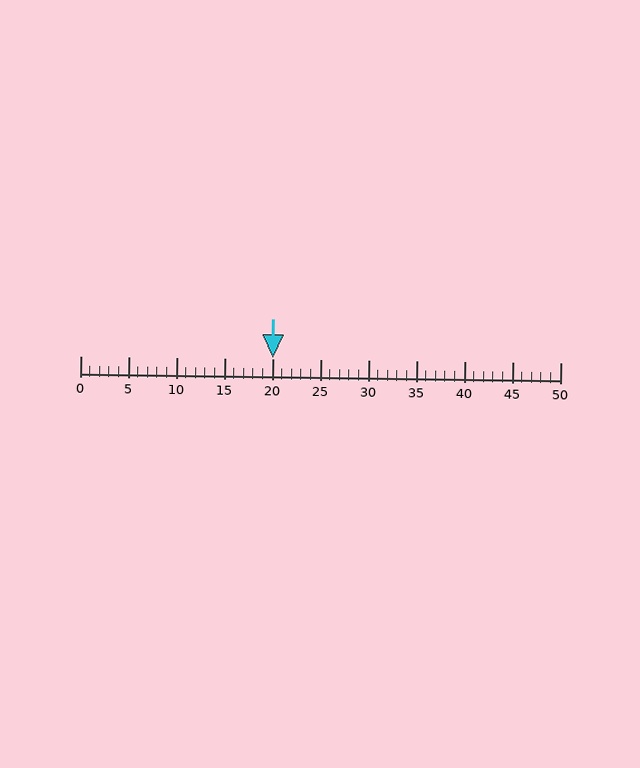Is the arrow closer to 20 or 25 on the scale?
The arrow is closer to 20.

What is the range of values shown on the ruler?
The ruler shows values from 0 to 50.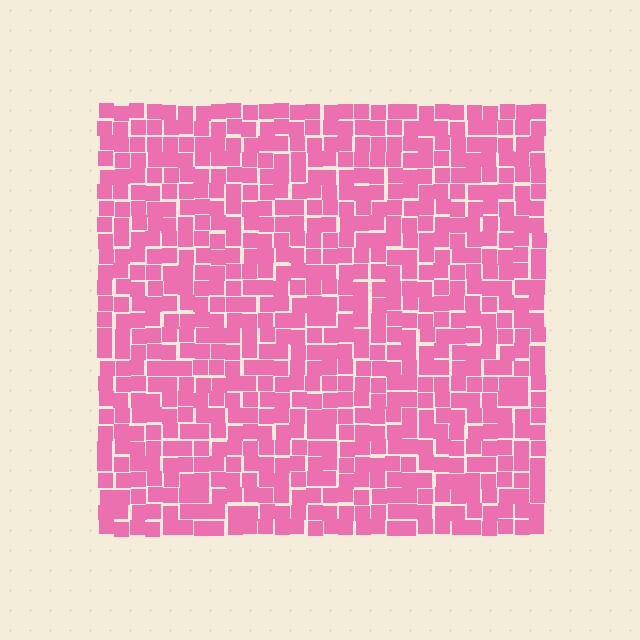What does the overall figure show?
The overall figure shows a square.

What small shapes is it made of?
It is made of small squares.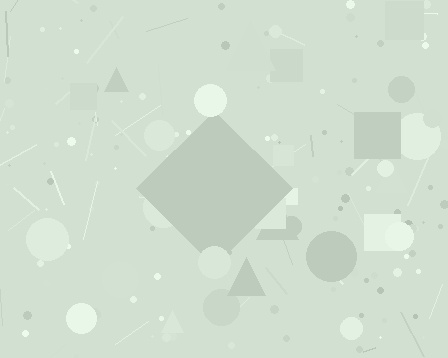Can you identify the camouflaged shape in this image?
The camouflaged shape is a diamond.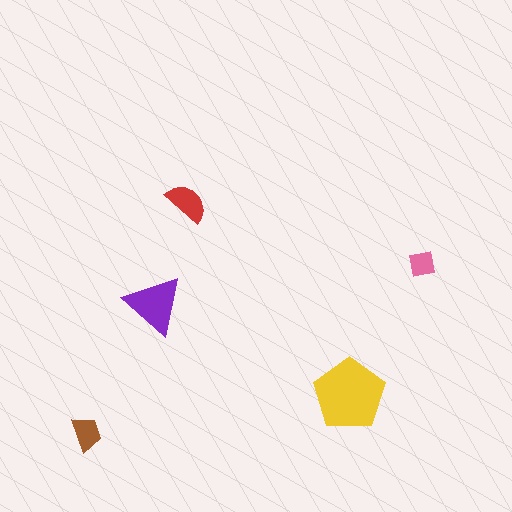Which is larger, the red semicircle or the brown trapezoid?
The red semicircle.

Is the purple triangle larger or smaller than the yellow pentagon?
Smaller.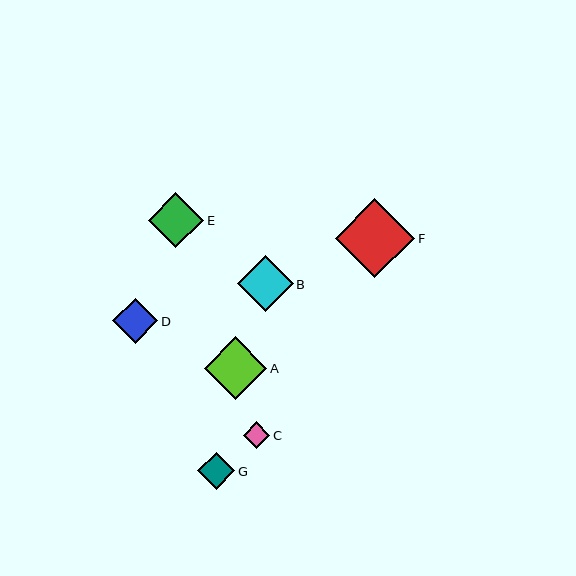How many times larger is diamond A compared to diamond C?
Diamond A is approximately 2.4 times the size of diamond C.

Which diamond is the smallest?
Diamond C is the smallest with a size of approximately 26 pixels.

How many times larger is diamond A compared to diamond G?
Diamond A is approximately 1.7 times the size of diamond G.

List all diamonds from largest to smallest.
From largest to smallest: F, A, B, E, D, G, C.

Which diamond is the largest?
Diamond F is the largest with a size of approximately 79 pixels.